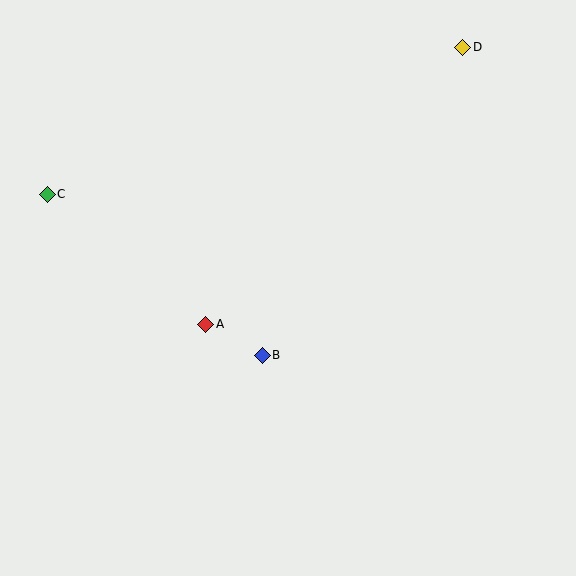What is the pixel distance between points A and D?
The distance between A and D is 378 pixels.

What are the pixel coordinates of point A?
Point A is at (205, 324).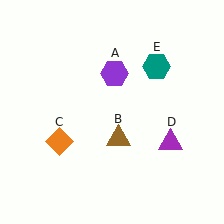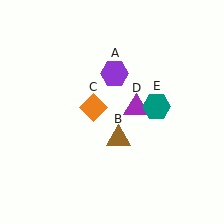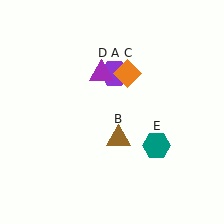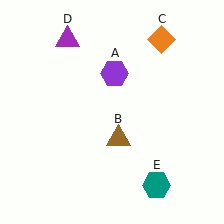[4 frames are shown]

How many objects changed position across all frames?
3 objects changed position: orange diamond (object C), purple triangle (object D), teal hexagon (object E).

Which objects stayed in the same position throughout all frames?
Purple hexagon (object A) and brown triangle (object B) remained stationary.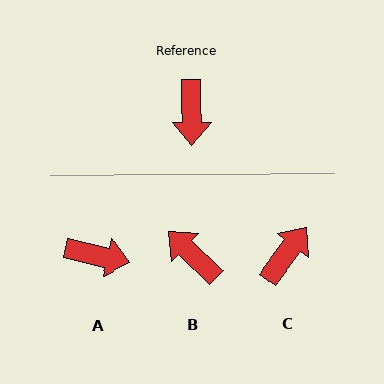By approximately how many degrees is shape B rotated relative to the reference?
Approximately 134 degrees clockwise.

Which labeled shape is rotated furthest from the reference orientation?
C, about 142 degrees away.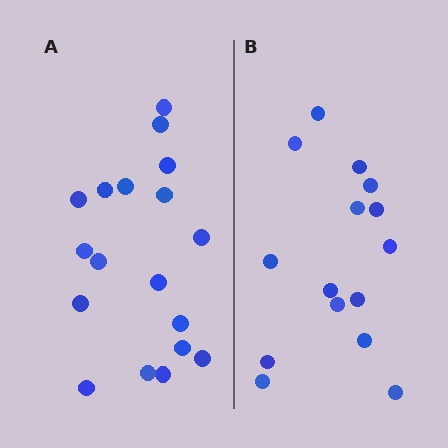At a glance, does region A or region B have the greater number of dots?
Region A (the left region) has more dots.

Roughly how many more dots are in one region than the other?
Region A has just a few more — roughly 2 or 3 more dots than region B.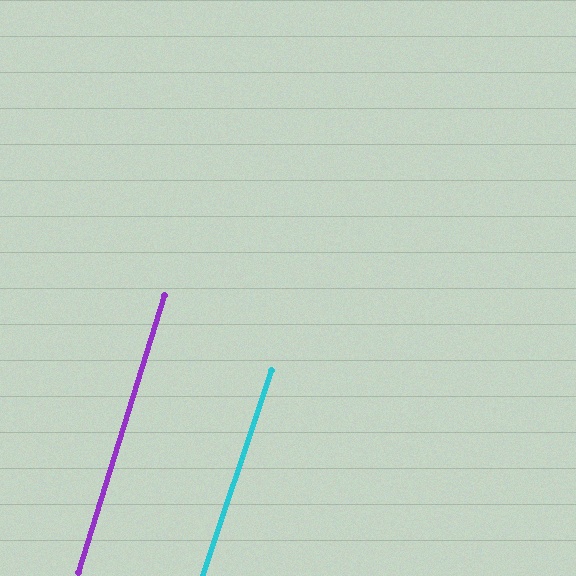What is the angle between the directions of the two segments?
Approximately 1 degree.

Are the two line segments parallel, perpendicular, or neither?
Parallel — their directions differ by only 1.1°.